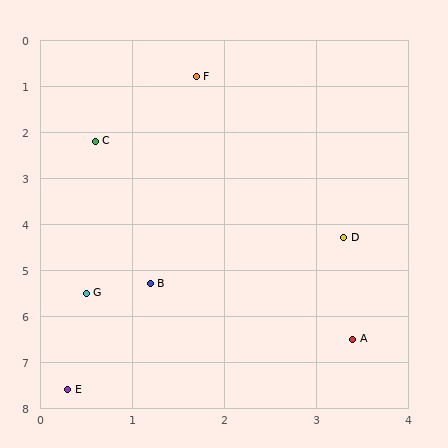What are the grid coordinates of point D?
Point D is at approximately (3.3, 4.3).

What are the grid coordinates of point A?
Point A is at approximately (3.4, 6.5).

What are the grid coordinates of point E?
Point E is at approximately (0.3, 7.6).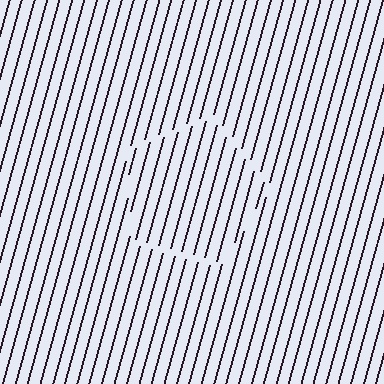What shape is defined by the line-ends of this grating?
An illusory pentagon. The interior of the shape contains the same grating, shifted by half a period — the contour is defined by the phase discontinuity where line-ends from the inner and outer gratings abut.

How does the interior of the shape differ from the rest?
The interior of the shape contains the same grating, shifted by half a period — the contour is defined by the phase discontinuity where line-ends from the inner and outer gratings abut.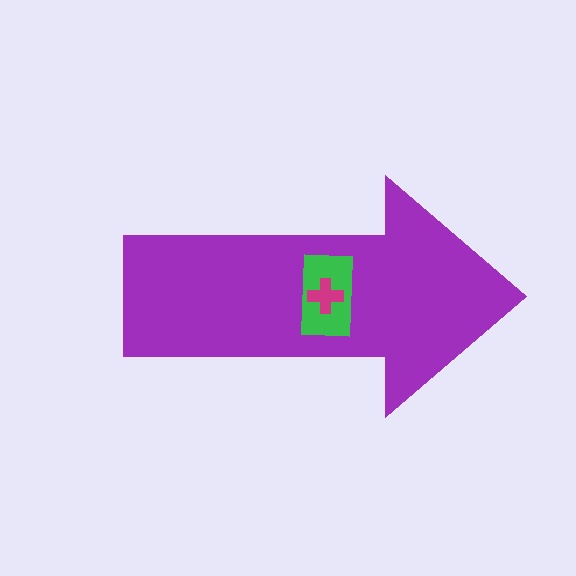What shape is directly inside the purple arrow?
The green rectangle.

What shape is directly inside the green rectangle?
The magenta cross.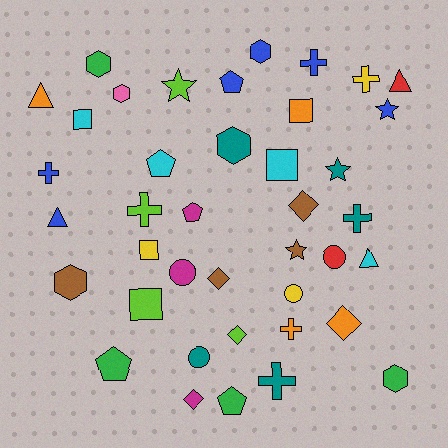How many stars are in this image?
There are 4 stars.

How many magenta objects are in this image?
There are 3 magenta objects.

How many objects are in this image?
There are 40 objects.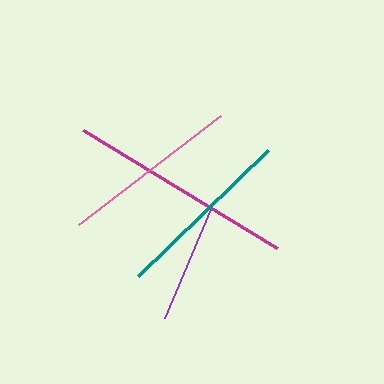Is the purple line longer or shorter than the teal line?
The teal line is longer than the purple line.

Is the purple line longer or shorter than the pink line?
The pink line is longer than the purple line.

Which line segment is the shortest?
The purple line is the shortest at approximately 118 pixels.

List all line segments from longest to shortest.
From longest to shortest: magenta, teal, pink, purple.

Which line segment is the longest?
The magenta line is the longest at approximately 226 pixels.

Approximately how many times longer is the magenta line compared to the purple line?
The magenta line is approximately 1.9 times the length of the purple line.